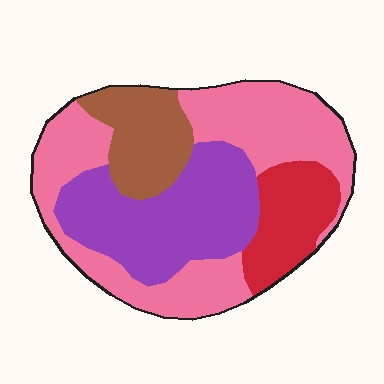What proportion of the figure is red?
Red covers around 15% of the figure.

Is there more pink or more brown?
Pink.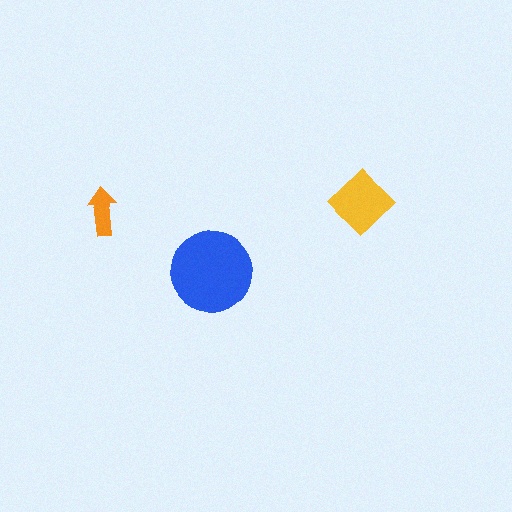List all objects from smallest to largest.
The orange arrow, the yellow diamond, the blue circle.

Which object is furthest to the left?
The orange arrow is leftmost.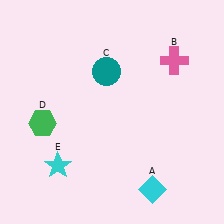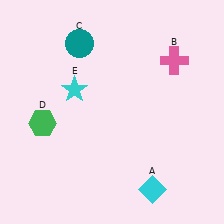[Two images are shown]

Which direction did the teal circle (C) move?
The teal circle (C) moved up.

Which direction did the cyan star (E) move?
The cyan star (E) moved up.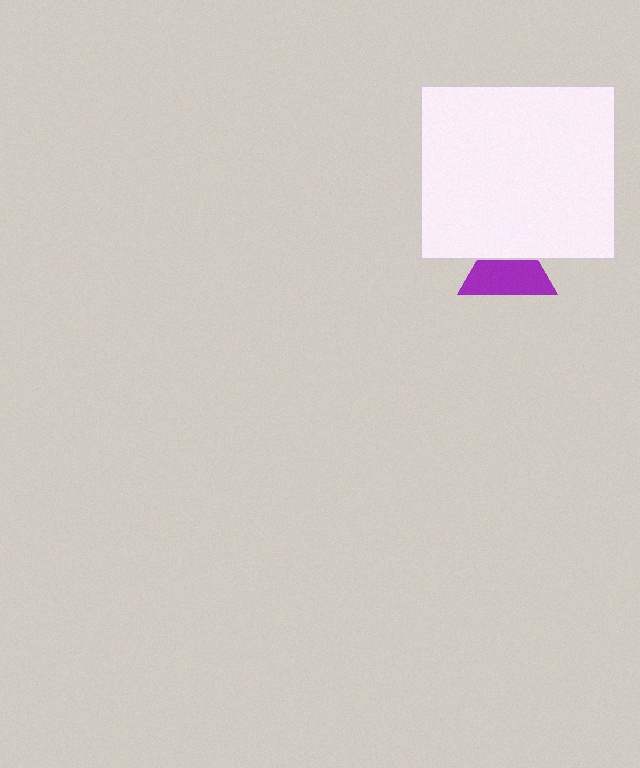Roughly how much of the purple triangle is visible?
About half of it is visible (roughly 65%).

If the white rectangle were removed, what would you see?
You would see the complete purple triangle.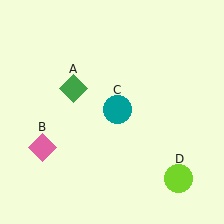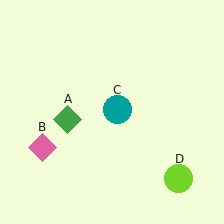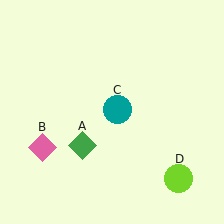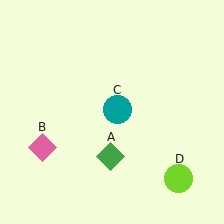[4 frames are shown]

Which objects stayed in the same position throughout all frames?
Pink diamond (object B) and teal circle (object C) and lime circle (object D) remained stationary.